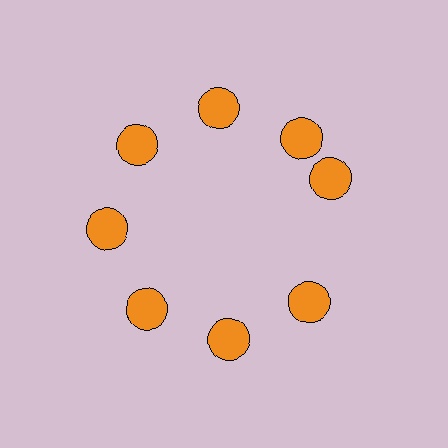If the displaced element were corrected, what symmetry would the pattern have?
It would have 8-fold rotational symmetry — the pattern would map onto itself every 45 degrees.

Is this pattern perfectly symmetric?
No. The 8 orange circles are arranged in a ring, but one element near the 3 o'clock position is rotated out of alignment along the ring, breaking the 8-fold rotational symmetry.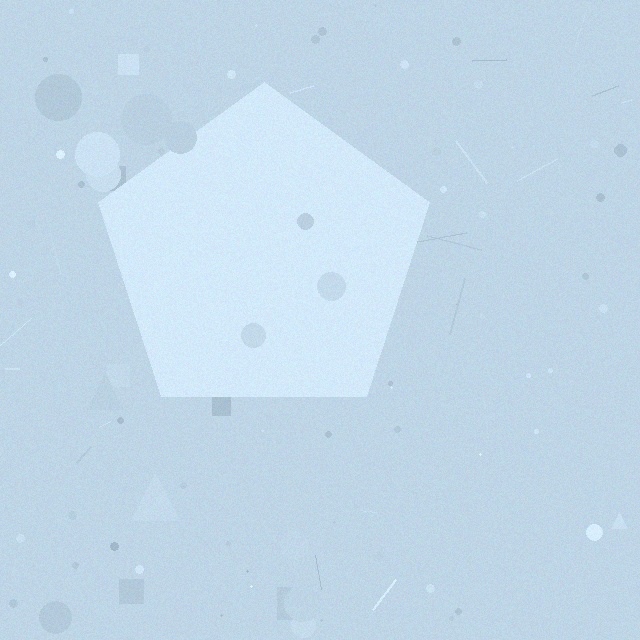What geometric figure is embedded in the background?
A pentagon is embedded in the background.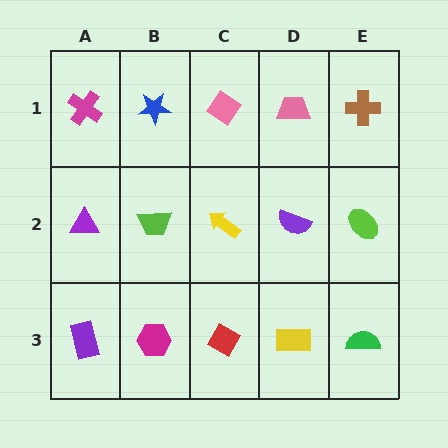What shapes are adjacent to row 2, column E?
A brown cross (row 1, column E), a green semicircle (row 3, column E), a purple semicircle (row 2, column D).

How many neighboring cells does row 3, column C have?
3.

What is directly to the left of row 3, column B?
A purple rectangle.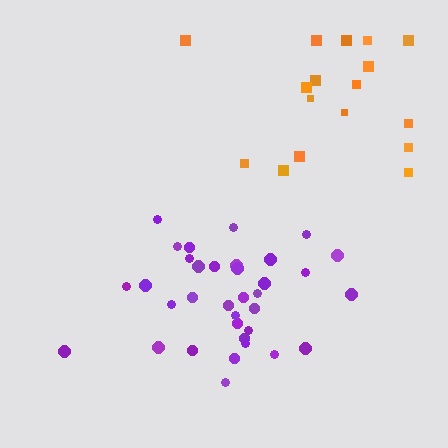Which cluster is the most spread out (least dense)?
Orange.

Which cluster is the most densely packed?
Purple.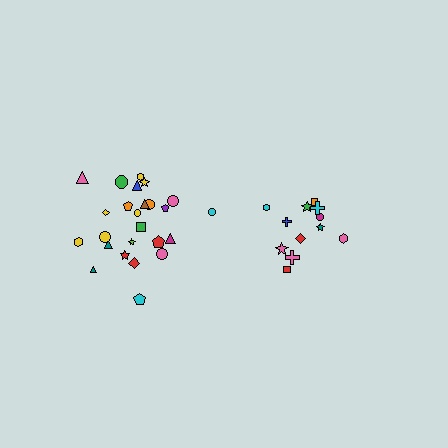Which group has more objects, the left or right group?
The left group.